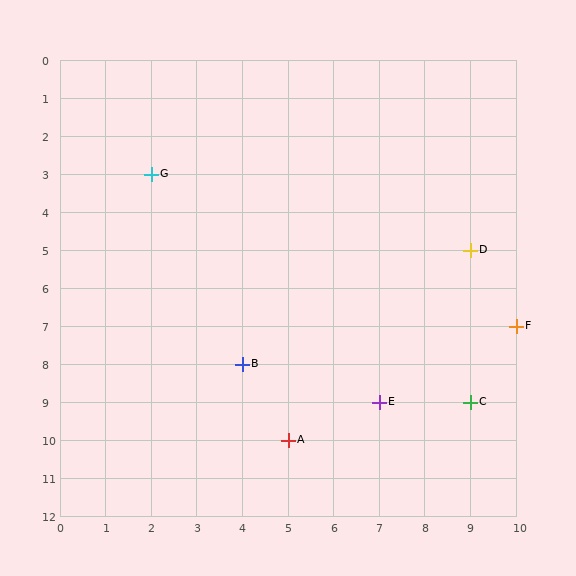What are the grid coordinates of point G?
Point G is at grid coordinates (2, 3).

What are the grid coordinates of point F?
Point F is at grid coordinates (10, 7).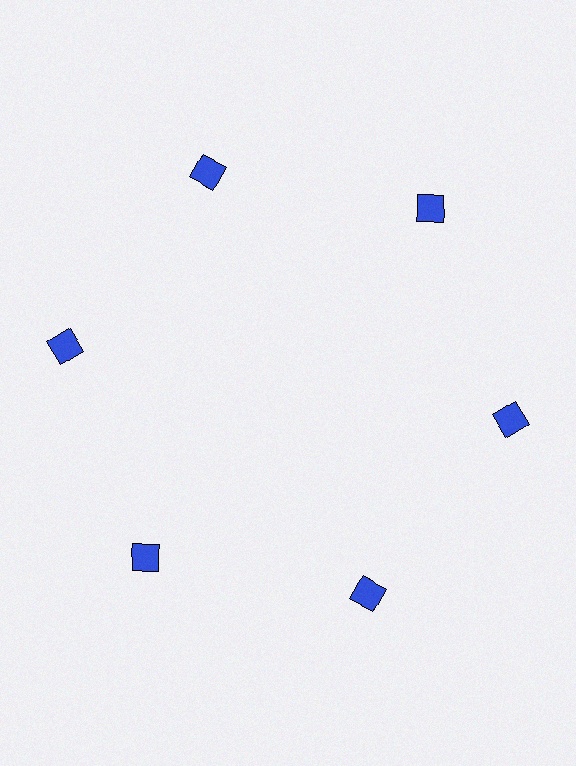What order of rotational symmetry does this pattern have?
This pattern has 6-fold rotational symmetry.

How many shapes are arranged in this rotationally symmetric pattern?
There are 6 shapes, arranged in 6 groups of 1.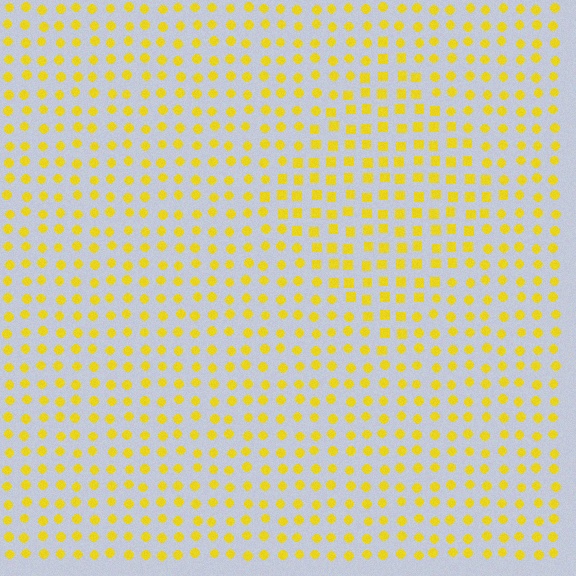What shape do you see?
I see a diamond.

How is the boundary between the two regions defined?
The boundary is defined by a change in element shape: squares inside vs. circles outside. All elements share the same color and spacing.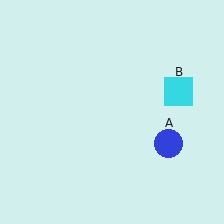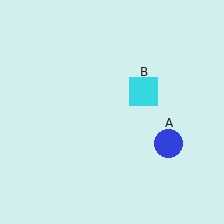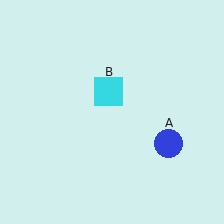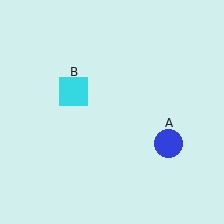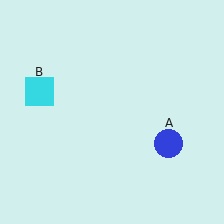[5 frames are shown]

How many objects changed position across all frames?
1 object changed position: cyan square (object B).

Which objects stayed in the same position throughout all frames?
Blue circle (object A) remained stationary.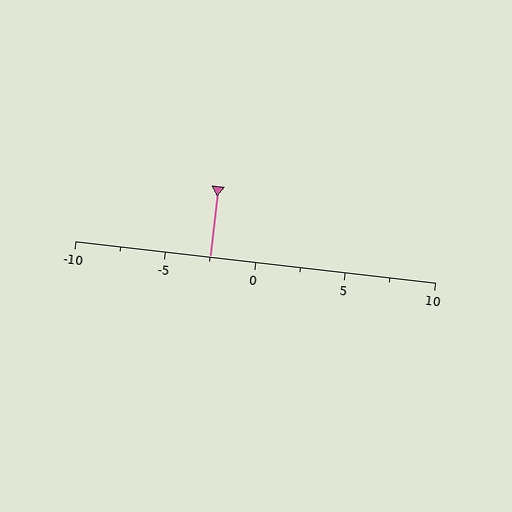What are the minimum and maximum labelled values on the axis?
The axis runs from -10 to 10.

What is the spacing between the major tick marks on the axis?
The major ticks are spaced 5 apart.